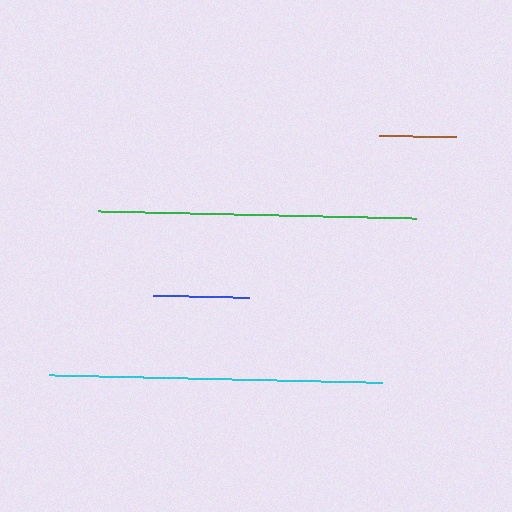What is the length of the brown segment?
The brown segment is approximately 77 pixels long.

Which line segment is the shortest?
The brown line is the shortest at approximately 77 pixels.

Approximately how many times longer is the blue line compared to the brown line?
The blue line is approximately 1.2 times the length of the brown line.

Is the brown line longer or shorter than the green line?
The green line is longer than the brown line.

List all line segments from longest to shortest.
From longest to shortest: cyan, green, blue, brown.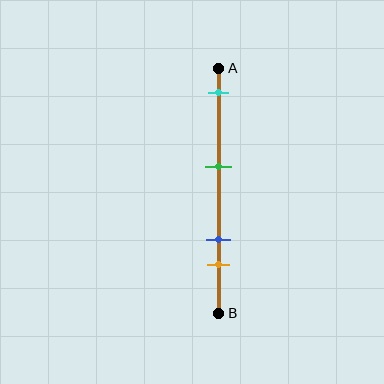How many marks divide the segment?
There are 4 marks dividing the segment.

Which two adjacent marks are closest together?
The blue and orange marks are the closest adjacent pair.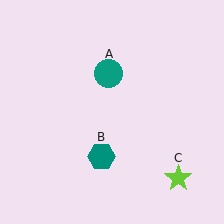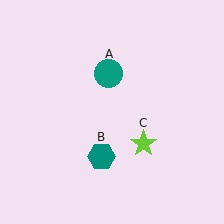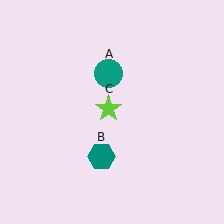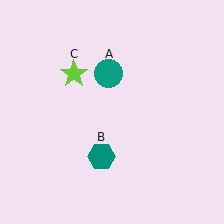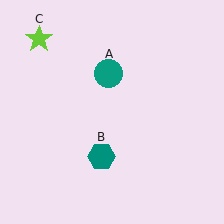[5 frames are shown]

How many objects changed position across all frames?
1 object changed position: lime star (object C).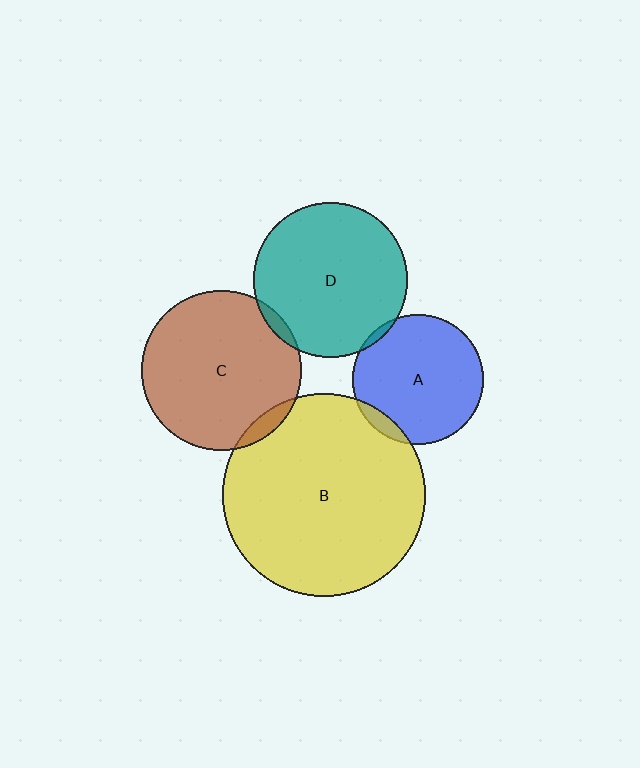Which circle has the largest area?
Circle B (yellow).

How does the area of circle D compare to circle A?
Approximately 1.4 times.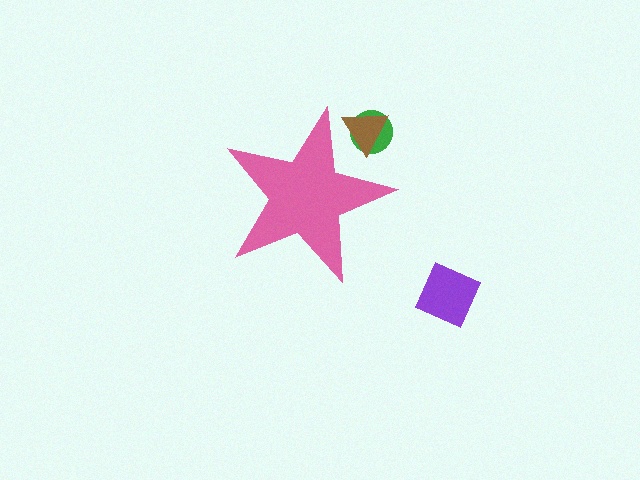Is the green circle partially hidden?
Yes, the green circle is partially hidden behind the pink star.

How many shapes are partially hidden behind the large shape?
2 shapes are partially hidden.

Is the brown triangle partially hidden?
Yes, the brown triangle is partially hidden behind the pink star.